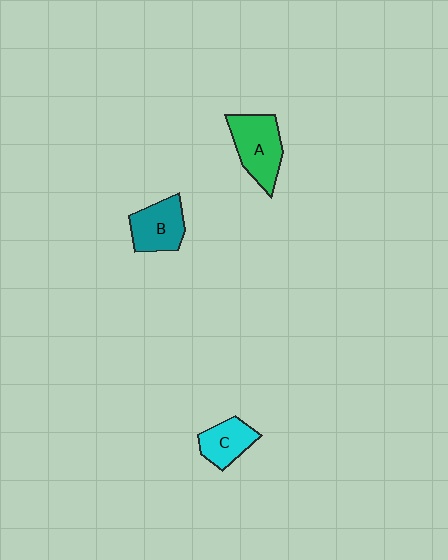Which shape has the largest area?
Shape A (green).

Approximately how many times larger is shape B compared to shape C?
Approximately 1.2 times.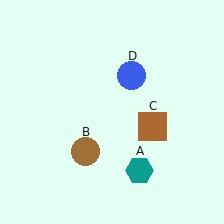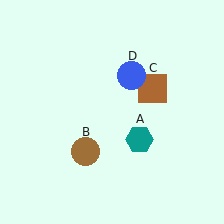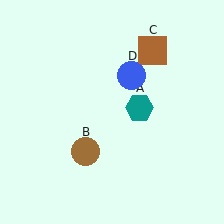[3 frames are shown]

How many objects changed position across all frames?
2 objects changed position: teal hexagon (object A), brown square (object C).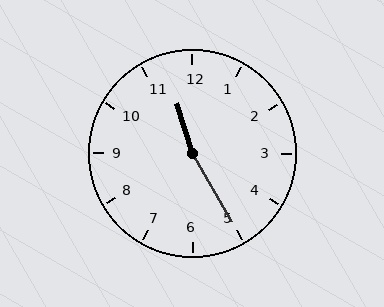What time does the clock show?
11:25.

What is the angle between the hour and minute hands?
Approximately 168 degrees.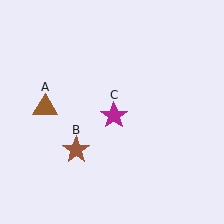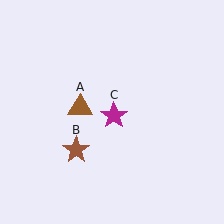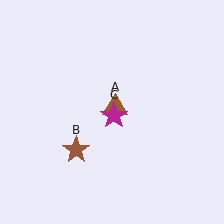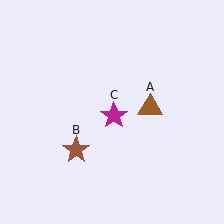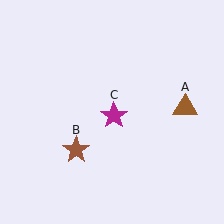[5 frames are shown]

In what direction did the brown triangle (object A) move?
The brown triangle (object A) moved right.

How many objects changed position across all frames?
1 object changed position: brown triangle (object A).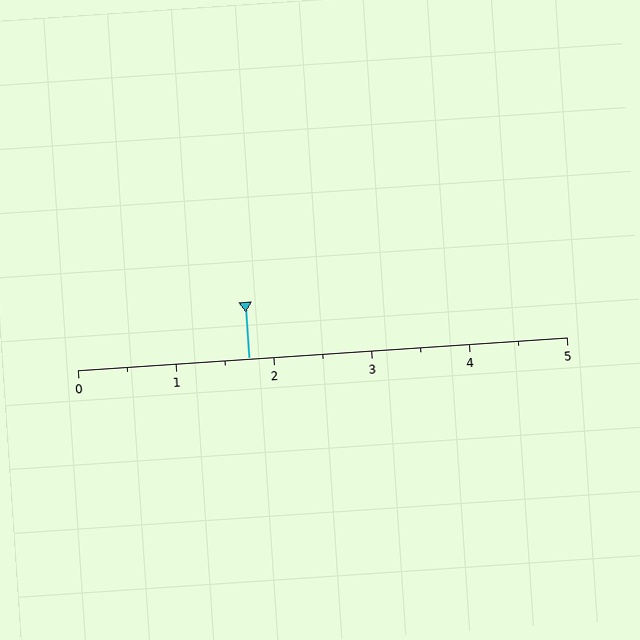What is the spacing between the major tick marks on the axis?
The major ticks are spaced 1 apart.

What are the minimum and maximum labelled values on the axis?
The axis runs from 0 to 5.